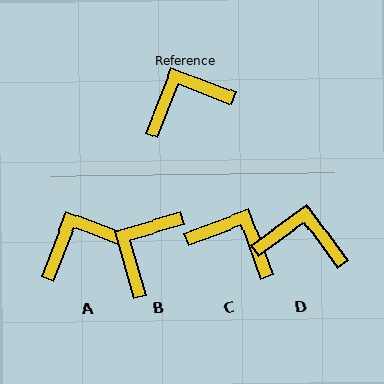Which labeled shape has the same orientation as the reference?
A.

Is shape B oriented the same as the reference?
No, it is off by about 37 degrees.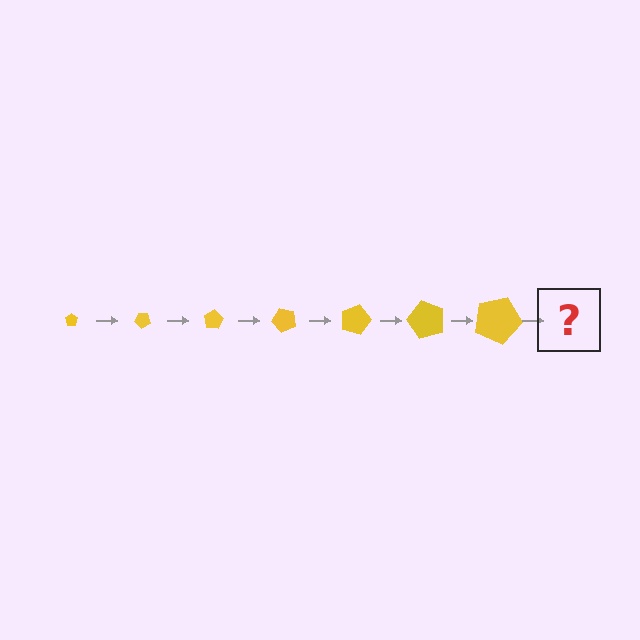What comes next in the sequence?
The next element should be a pentagon, larger than the previous one and rotated 280 degrees from the start.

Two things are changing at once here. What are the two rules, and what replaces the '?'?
The two rules are that the pentagon grows larger each step and it rotates 40 degrees each step. The '?' should be a pentagon, larger than the previous one and rotated 280 degrees from the start.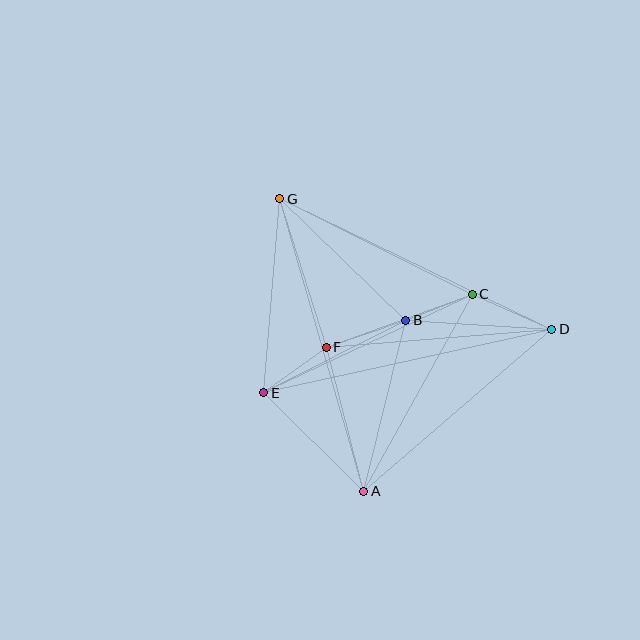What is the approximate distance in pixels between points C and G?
The distance between C and G is approximately 215 pixels.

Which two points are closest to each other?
Points B and C are closest to each other.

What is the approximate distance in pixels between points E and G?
The distance between E and G is approximately 194 pixels.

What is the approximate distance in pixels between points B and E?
The distance between B and E is approximately 159 pixels.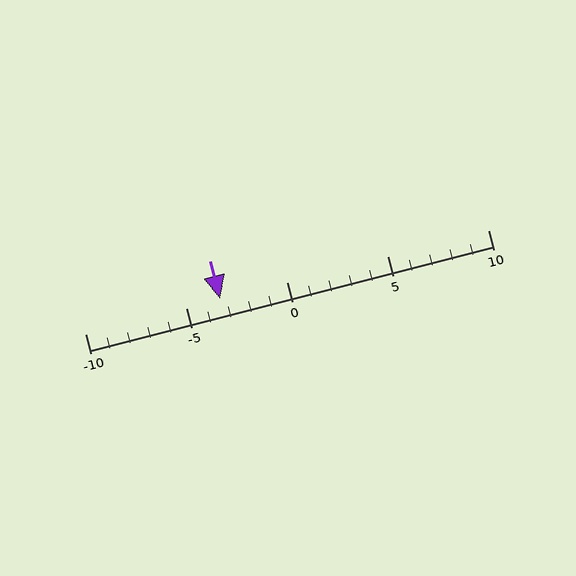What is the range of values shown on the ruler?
The ruler shows values from -10 to 10.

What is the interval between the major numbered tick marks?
The major tick marks are spaced 5 units apart.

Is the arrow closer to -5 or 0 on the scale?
The arrow is closer to -5.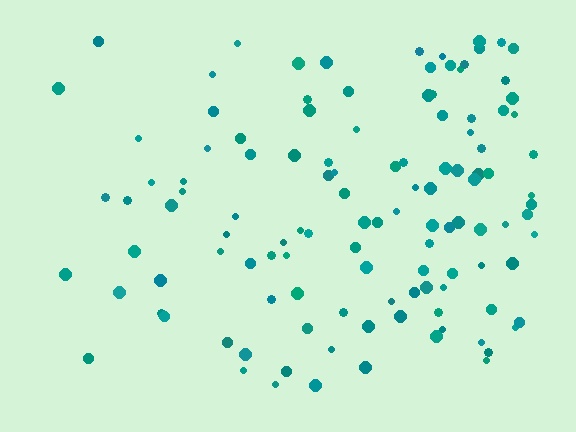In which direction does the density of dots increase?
From left to right, with the right side densest.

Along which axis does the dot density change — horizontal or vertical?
Horizontal.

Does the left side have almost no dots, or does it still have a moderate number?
Still a moderate number, just noticeably fewer than the right.